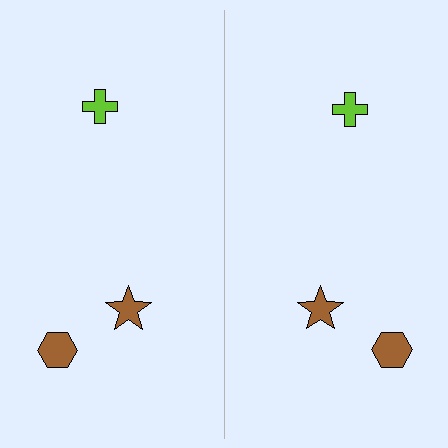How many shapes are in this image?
There are 6 shapes in this image.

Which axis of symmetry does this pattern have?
The pattern has a vertical axis of symmetry running through the center of the image.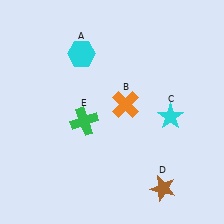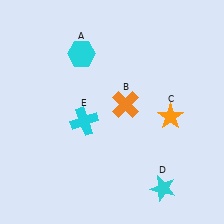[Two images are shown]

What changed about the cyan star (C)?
In Image 1, C is cyan. In Image 2, it changed to orange.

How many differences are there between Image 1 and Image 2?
There are 3 differences between the two images.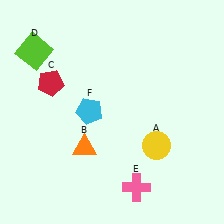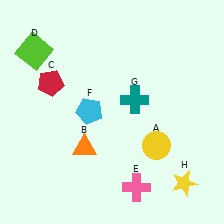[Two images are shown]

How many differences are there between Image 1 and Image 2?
There are 2 differences between the two images.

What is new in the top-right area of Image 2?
A teal cross (G) was added in the top-right area of Image 2.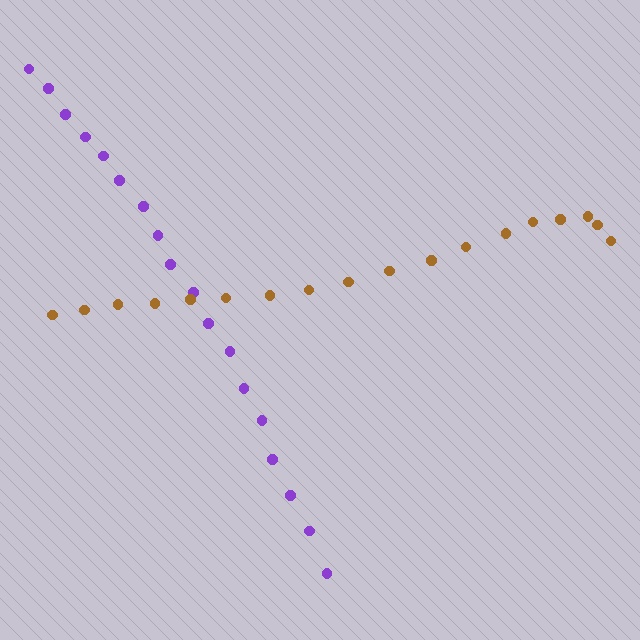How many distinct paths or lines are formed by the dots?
There are 2 distinct paths.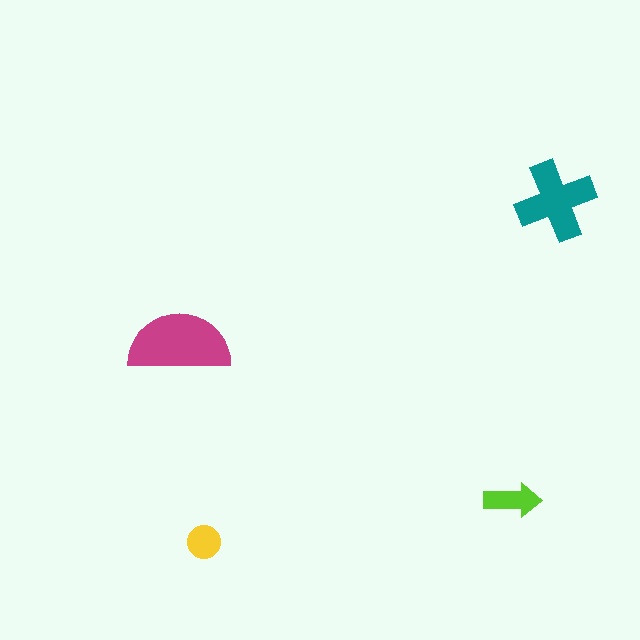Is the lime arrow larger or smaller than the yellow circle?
Larger.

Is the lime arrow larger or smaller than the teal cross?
Smaller.